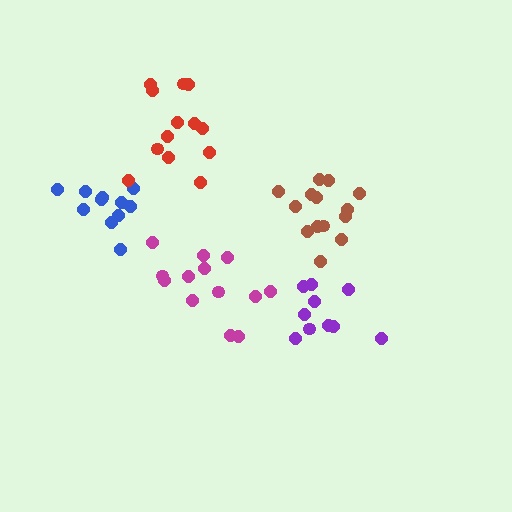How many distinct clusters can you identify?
There are 5 distinct clusters.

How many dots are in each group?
Group 1: 10 dots, Group 2: 11 dots, Group 3: 13 dots, Group 4: 14 dots, Group 5: 13 dots (61 total).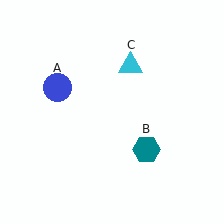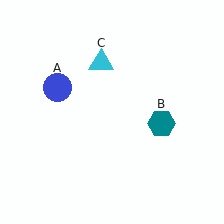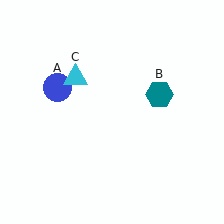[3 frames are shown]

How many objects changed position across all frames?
2 objects changed position: teal hexagon (object B), cyan triangle (object C).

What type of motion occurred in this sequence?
The teal hexagon (object B), cyan triangle (object C) rotated counterclockwise around the center of the scene.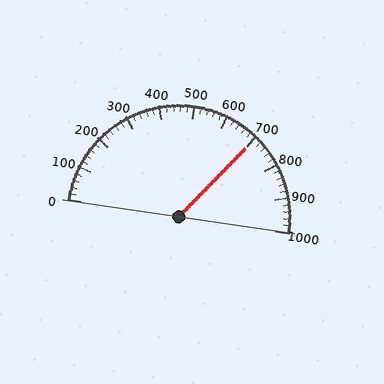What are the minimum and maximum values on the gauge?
The gauge ranges from 0 to 1000.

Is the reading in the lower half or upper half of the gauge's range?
The reading is in the upper half of the range (0 to 1000).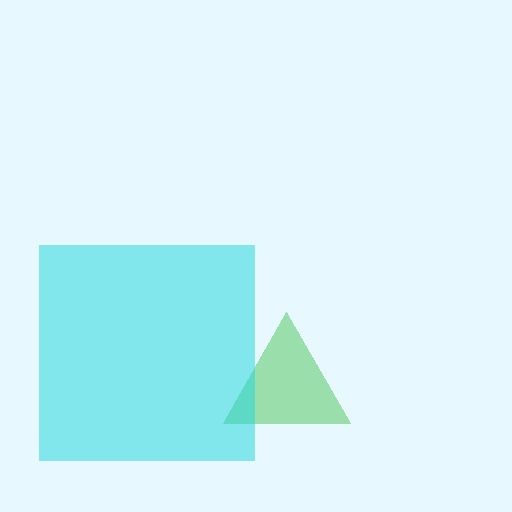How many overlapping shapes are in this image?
There are 2 overlapping shapes in the image.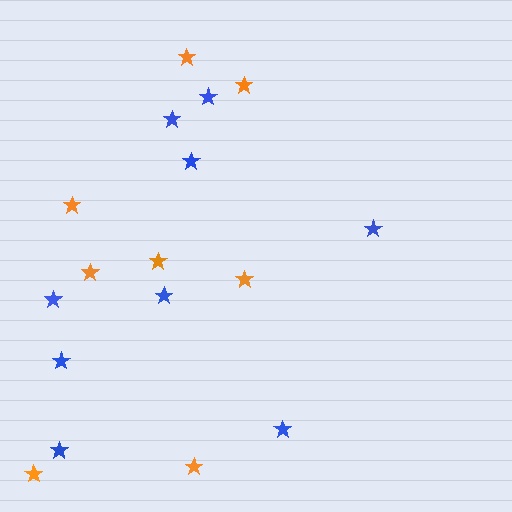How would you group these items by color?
There are 2 groups: one group of blue stars (9) and one group of orange stars (8).